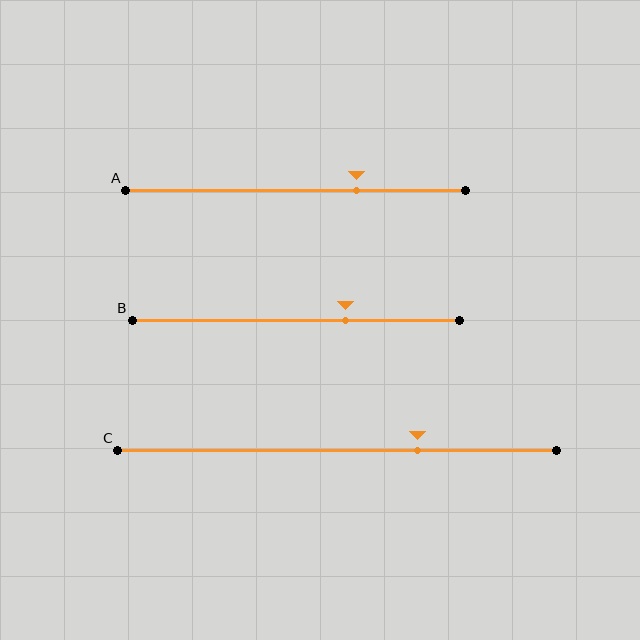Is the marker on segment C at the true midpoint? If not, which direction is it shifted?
No, the marker on segment C is shifted to the right by about 18% of the segment length.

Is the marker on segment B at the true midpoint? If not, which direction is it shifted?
No, the marker on segment B is shifted to the right by about 15% of the segment length.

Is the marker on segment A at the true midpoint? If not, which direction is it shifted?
No, the marker on segment A is shifted to the right by about 18% of the segment length.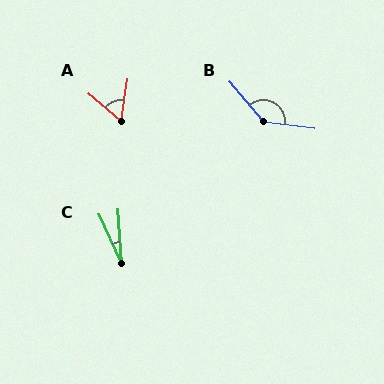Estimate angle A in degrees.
Approximately 58 degrees.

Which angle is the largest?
B, at approximately 137 degrees.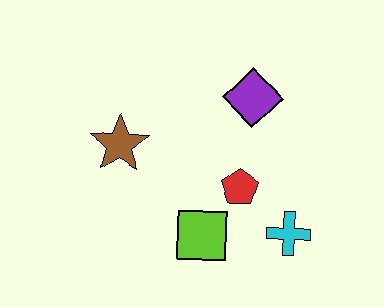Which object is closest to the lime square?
The red pentagon is closest to the lime square.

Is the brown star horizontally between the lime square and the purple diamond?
No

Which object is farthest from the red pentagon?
The brown star is farthest from the red pentagon.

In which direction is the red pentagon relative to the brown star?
The red pentagon is to the right of the brown star.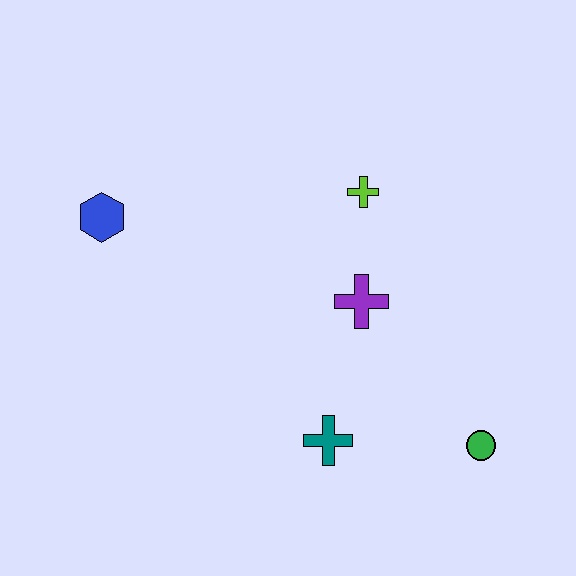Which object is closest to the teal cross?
The purple cross is closest to the teal cross.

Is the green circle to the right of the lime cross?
Yes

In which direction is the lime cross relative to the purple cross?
The lime cross is above the purple cross.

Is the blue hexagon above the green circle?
Yes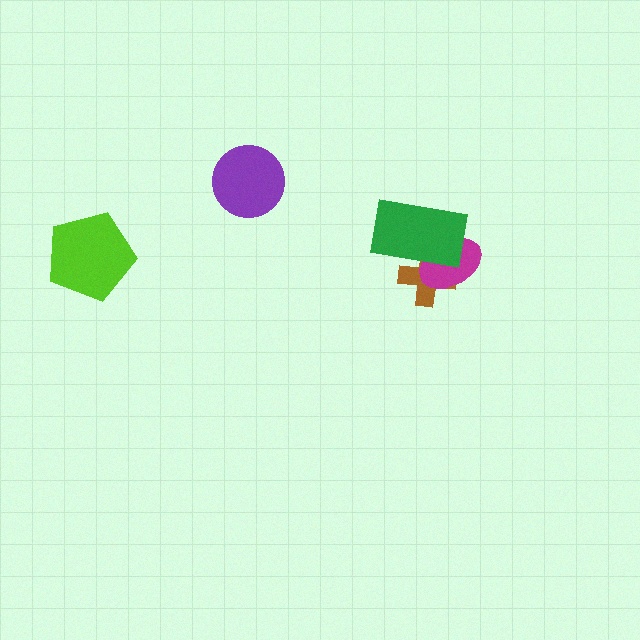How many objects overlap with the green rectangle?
2 objects overlap with the green rectangle.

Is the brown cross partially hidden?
Yes, it is partially covered by another shape.